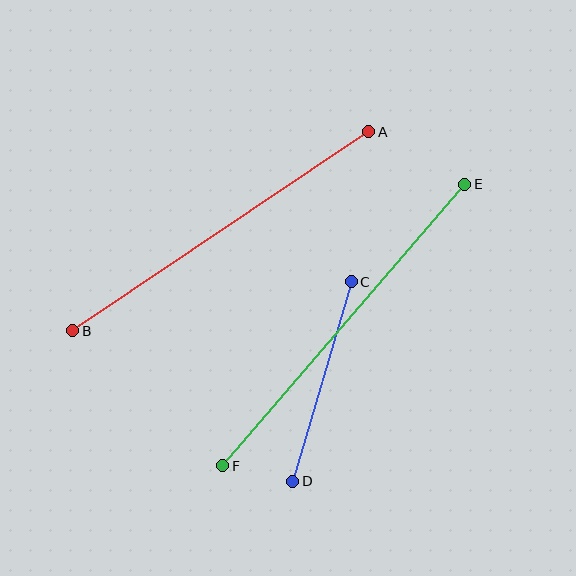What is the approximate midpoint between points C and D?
The midpoint is at approximately (322, 381) pixels.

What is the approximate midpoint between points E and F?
The midpoint is at approximately (344, 325) pixels.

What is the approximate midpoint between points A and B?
The midpoint is at approximately (221, 231) pixels.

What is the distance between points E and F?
The distance is approximately 371 pixels.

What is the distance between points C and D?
The distance is approximately 208 pixels.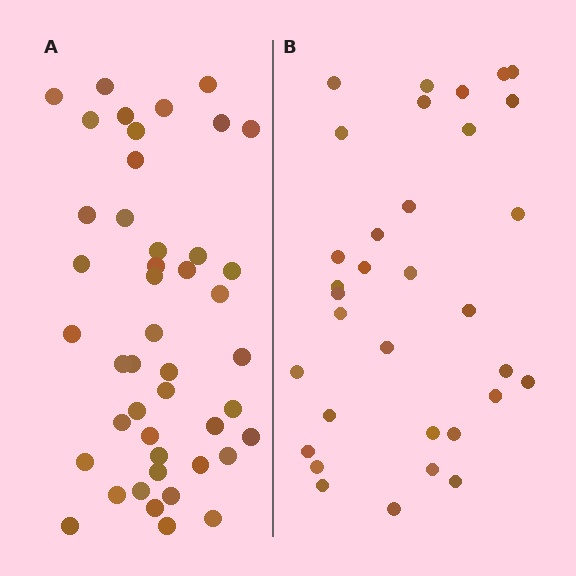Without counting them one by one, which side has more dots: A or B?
Region A (the left region) has more dots.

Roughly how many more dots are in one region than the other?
Region A has roughly 12 or so more dots than region B.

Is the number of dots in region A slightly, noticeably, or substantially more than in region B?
Region A has noticeably more, but not dramatically so. The ratio is roughly 1.4 to 1.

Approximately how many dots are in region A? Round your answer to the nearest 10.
About 40 dots. (The exact count is 45, which rounds to 40.)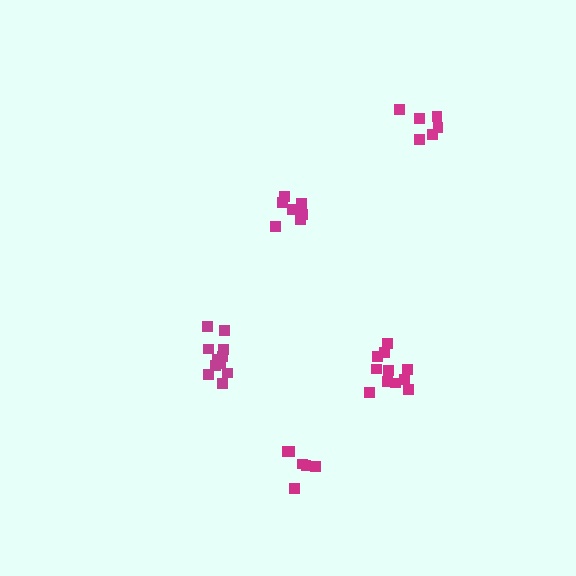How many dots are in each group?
Group 1: 7 dots, Group 2: 6 dots, Group 3: 11 dots, Group 4: 6 dots, Group 5: 11 dots (41 total).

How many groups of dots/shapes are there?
There are 5 groups.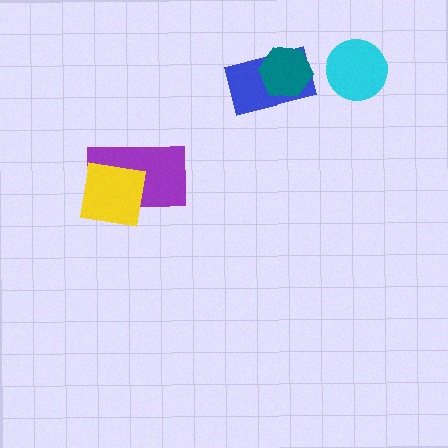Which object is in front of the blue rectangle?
The teal hexagon is in front of the blue rectangle.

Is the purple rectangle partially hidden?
Yes, it is partially covered by another shape.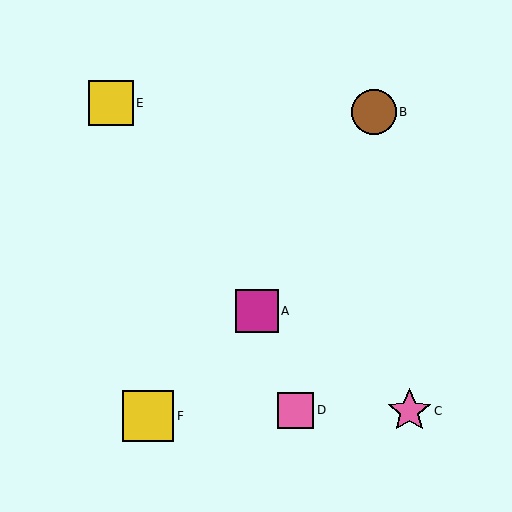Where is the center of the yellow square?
The center of the yellow square is at (148, 416).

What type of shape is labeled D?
Shape D is a pink square.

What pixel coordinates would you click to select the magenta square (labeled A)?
Click at (257, 311) to select the magenta square A.